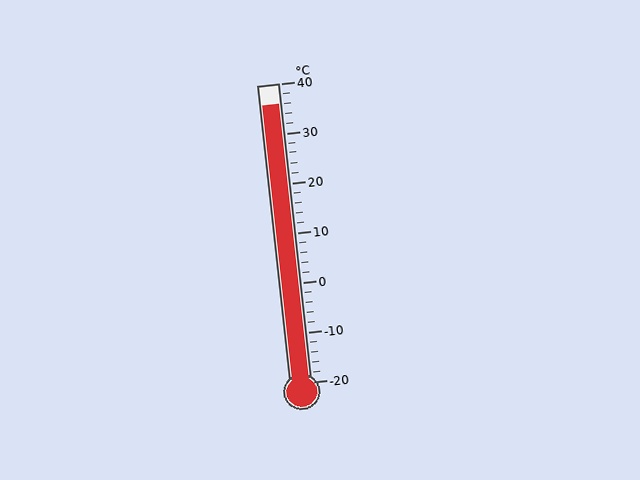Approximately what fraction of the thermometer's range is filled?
The thermometer is filled to approximately 95% of its range.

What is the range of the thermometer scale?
The thermometer scale ranges from -20°C to 40°C.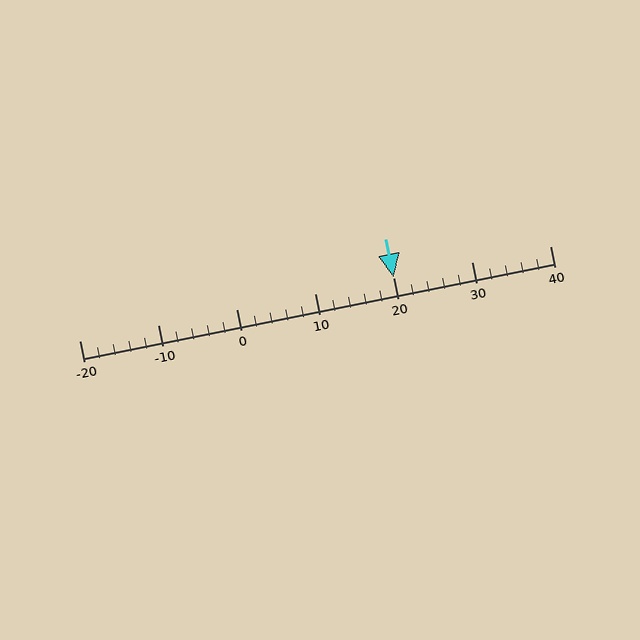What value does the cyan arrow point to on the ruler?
The cyan arrow points to approximately 20.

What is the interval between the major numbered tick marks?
The major tick marks are spaced 10 units apart.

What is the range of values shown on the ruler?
The ruler shows values from -20 to 40.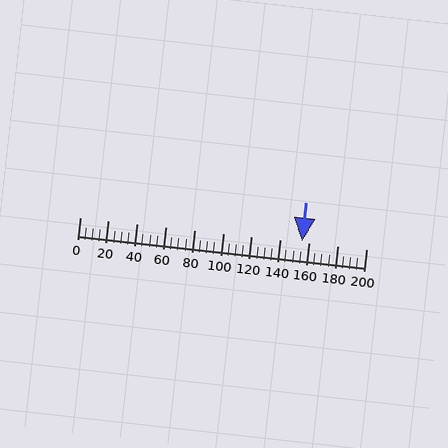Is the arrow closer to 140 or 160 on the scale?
The arrow is closer to 160.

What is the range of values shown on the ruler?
The ruler shows values from 0 to 200.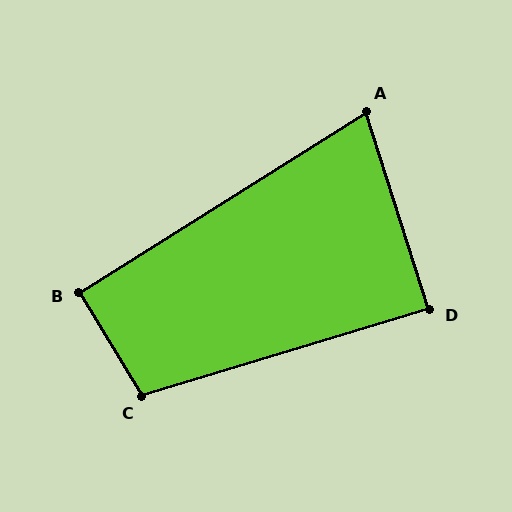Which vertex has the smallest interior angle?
A, at approximately 76 degrees.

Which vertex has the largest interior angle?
C, at approximately 104 degrees.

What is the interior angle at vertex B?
Approximately 91 degrees (approximately right).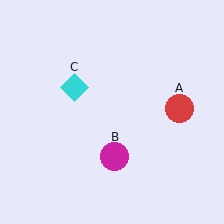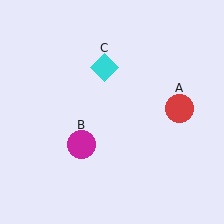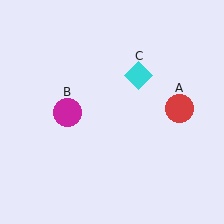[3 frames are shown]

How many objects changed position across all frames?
2 objects changed position: magenta circle (object B), cyan diamond (object C).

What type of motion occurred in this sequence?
The magenta circle (object B), cyan diamond (object C) rotated clockwise around the center of the scene.